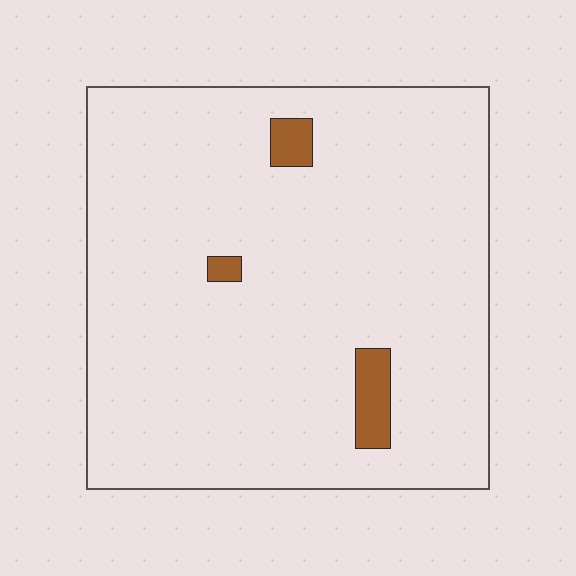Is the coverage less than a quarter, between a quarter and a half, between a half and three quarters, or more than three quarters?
Less than a quarter.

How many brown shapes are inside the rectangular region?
3.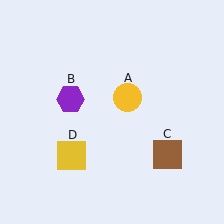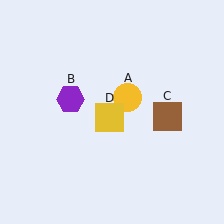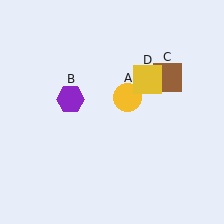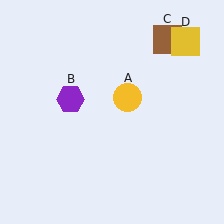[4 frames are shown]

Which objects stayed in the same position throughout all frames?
Yellow circle (object A) and purple hexagon (object B) remained stationary.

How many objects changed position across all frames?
2 objects changed position: brown square (object C), yellow square (object D).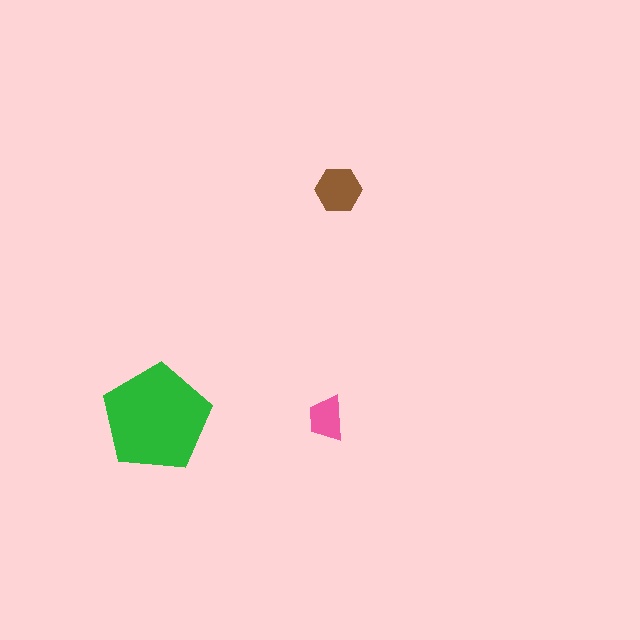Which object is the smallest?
The pink trapezoid.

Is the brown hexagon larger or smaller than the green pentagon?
Smaller.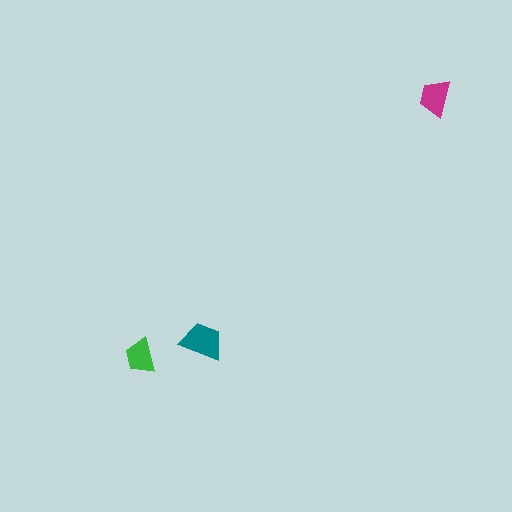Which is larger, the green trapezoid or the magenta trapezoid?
The magenta one.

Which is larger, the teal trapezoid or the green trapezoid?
The teal one.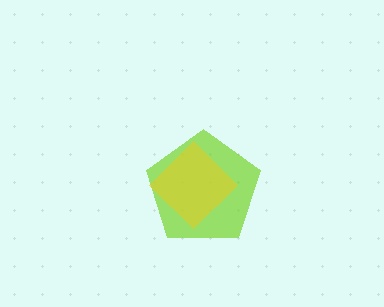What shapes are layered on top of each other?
The layered shapes are: a lime pentagon, a yellow diamond.